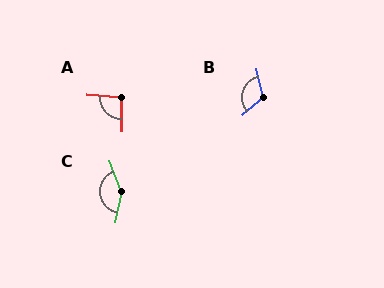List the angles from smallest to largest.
A (95°), B (118°), C (148°).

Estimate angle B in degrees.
Approximately 118 degrees.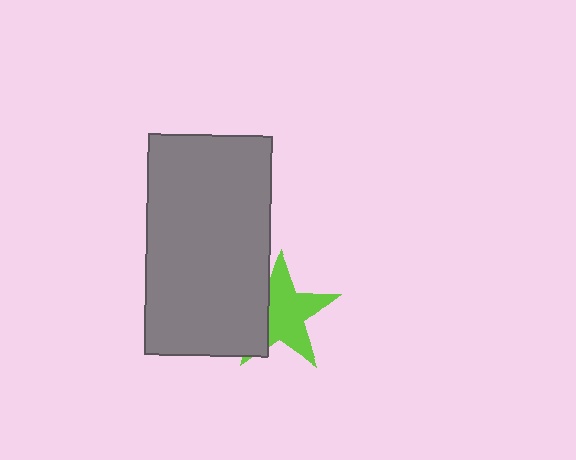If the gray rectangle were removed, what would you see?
You would see the complete lime star.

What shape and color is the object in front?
The object in front is a gray rectangle.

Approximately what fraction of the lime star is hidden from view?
Roughly 33% of the lime star is hidden behind the gray rectangle.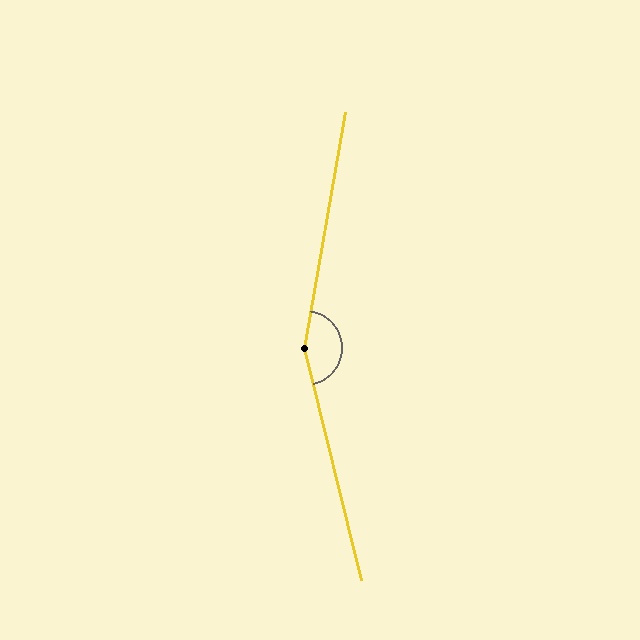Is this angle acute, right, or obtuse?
It is obtuse.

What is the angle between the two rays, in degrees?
Approximately 157 degrees.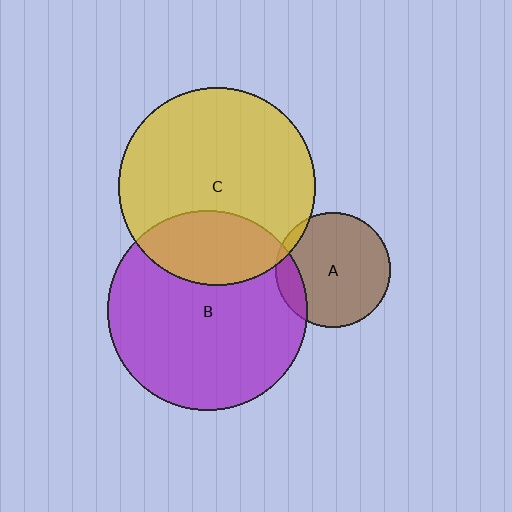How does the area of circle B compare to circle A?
Approximately 3.0 times.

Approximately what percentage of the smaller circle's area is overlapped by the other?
Approximately 25%.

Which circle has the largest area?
Circle B (purple).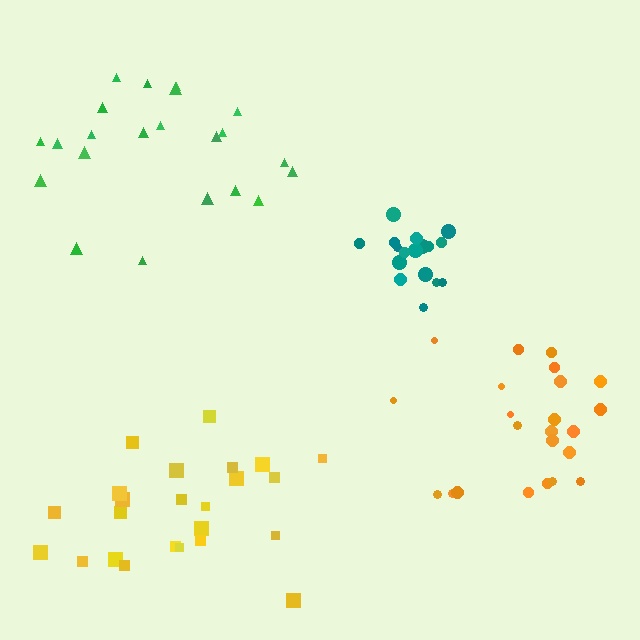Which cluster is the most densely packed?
Teal.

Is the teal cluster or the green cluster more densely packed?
Teal.